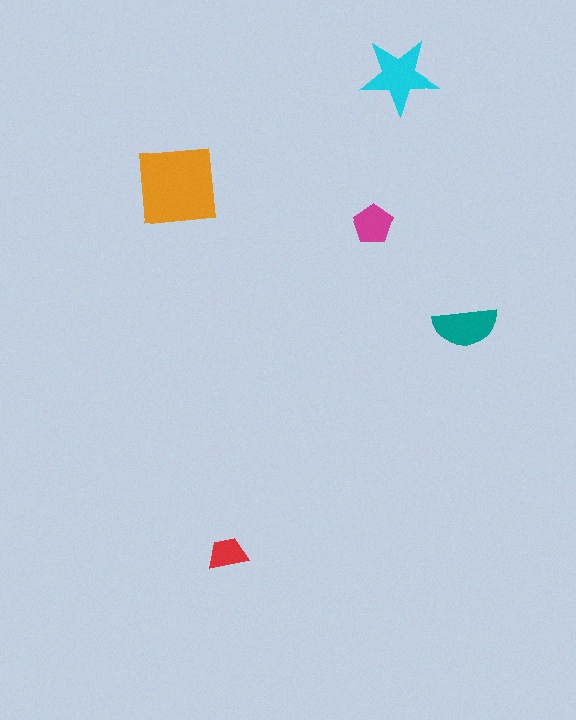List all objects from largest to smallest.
The orange square, the cyan star, the teal semicircle, the magenta pentagon, the red trapezoid.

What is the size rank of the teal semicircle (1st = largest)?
3rd.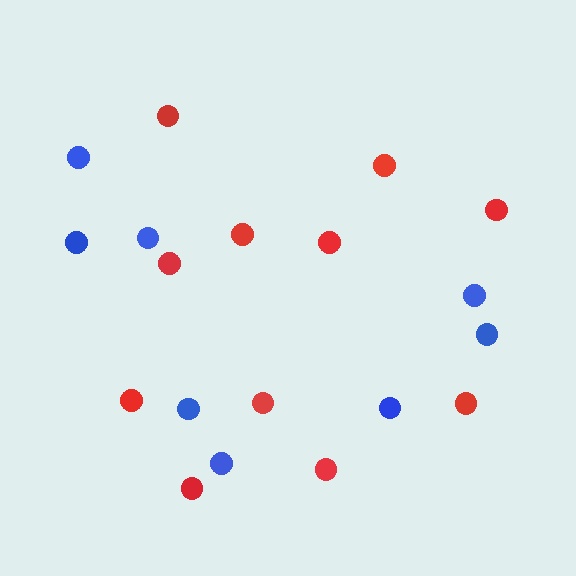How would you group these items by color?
There are 2 groups: one group of red circles (11) and one group of blue circles (8).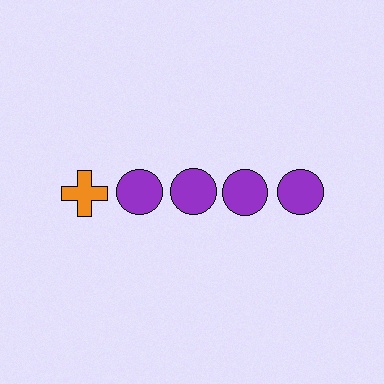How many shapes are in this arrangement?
There are 5 shapes arranged in a grid pattern.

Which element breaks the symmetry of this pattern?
The orange cross in the top row, leftmost column breaks the symmetry. All other shapes are purple circles.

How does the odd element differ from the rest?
It differs in both color (orange instead of purple) and shape (cross instead of circle).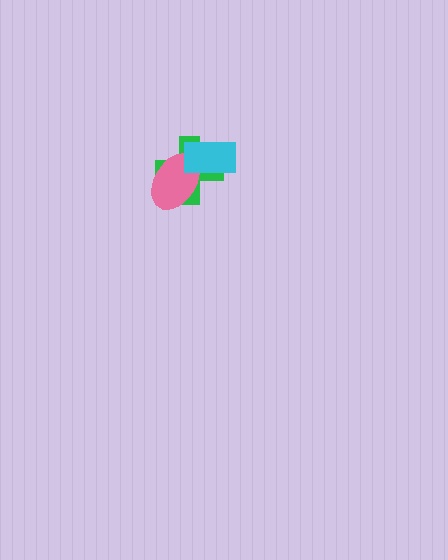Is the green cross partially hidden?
Yes, it is partially covered by another shape.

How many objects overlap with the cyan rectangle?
2 objects overlap with the cyan rectangle.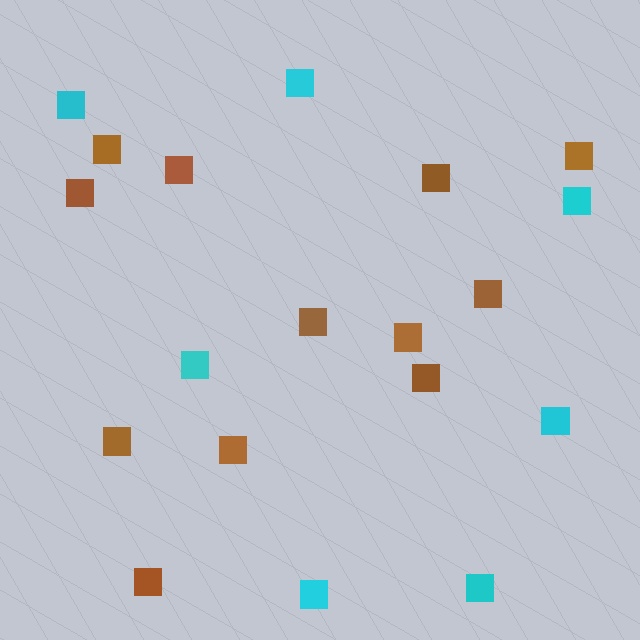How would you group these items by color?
There are 2 groups: one group of brown squares (12) and one group of cyan squares (7).